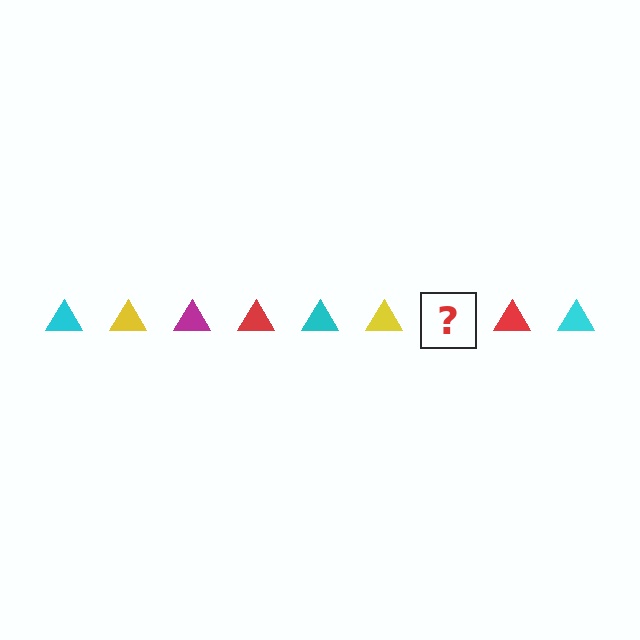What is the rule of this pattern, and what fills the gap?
The rule is that the pattern cycles through cyan, yellow, magenta, red triangles. The gap should be filled with a magenta triangle.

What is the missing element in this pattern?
The missing element is a magenta triangle.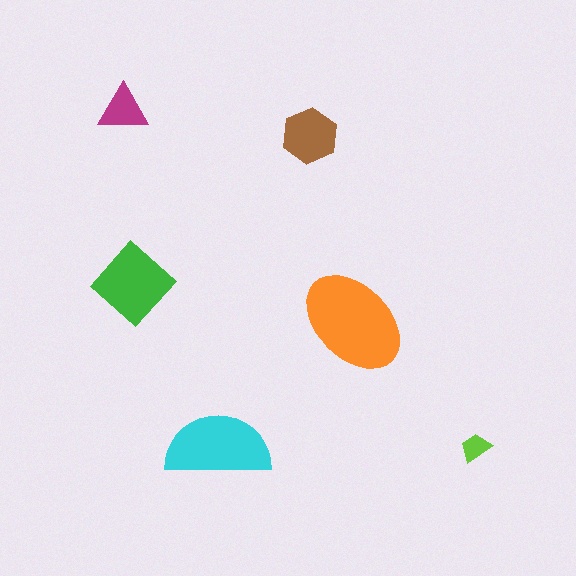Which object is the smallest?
The lime trapezoid.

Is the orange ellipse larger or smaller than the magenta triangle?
Larger.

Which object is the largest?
The orange ellipse.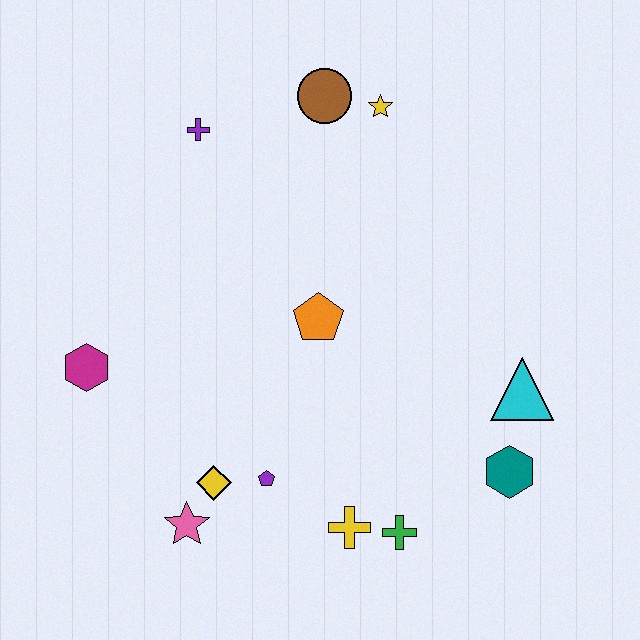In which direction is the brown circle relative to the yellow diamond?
The brown circle is above the yellow diamond.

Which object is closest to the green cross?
The yellow cross is closest to the green cross.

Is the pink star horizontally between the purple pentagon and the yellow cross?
No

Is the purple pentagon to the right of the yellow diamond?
Yes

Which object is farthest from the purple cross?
The teal hexagon is farthest from the purple cross.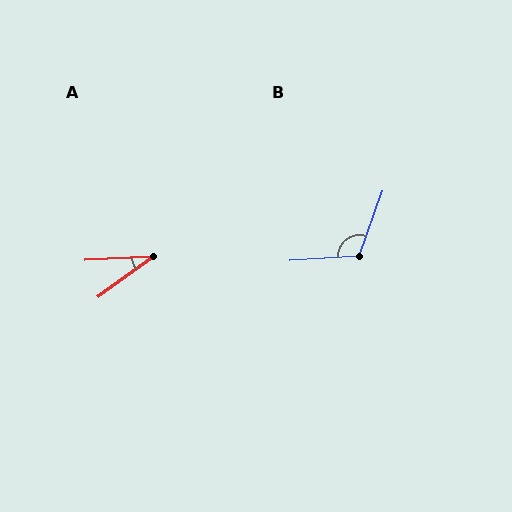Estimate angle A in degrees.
Approximately 34 degrees.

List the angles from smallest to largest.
A (34°), B (114°).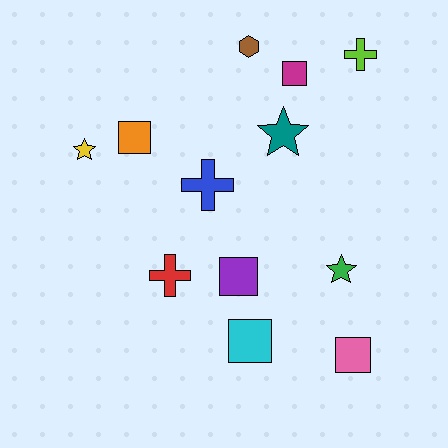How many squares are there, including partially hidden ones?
There are 5 squares.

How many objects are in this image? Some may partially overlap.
There are 12 objects.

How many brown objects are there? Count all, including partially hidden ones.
There is 1 brown object.